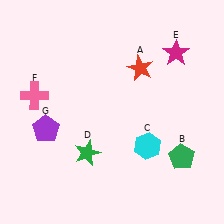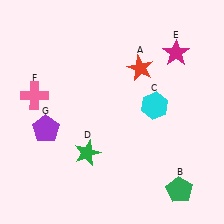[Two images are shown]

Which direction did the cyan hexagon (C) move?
The cyan hexagon (C) moved up.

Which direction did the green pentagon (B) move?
The green pentagon (B) moved down.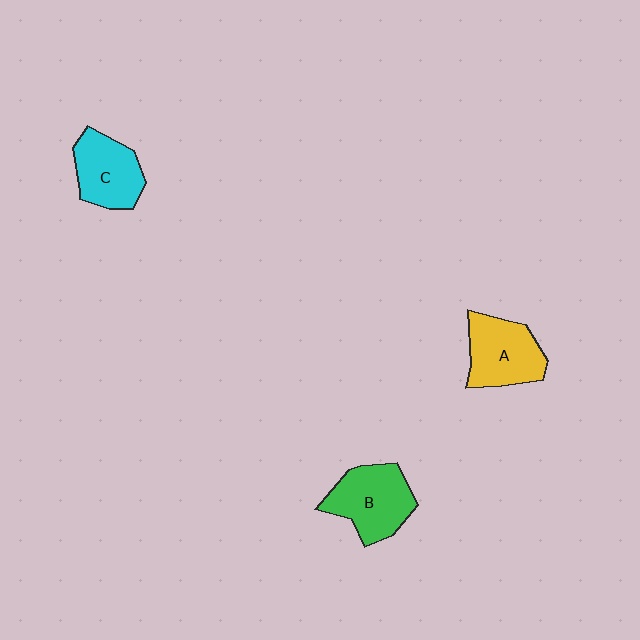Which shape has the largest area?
Shape B (green).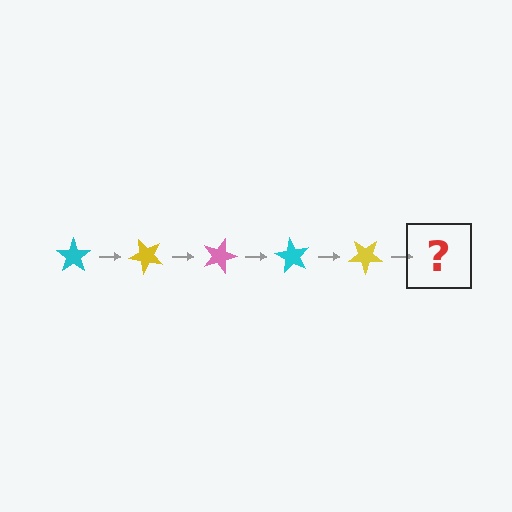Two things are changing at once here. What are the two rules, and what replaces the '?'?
The two rules are that it rotates 45 degrees each step and the color cycles through cyan, yellow, and pink. The '?' should be a pink star, rotated 225 degrees from the start.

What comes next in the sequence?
The next element should be a pink star, rotated 225 degrees from the start.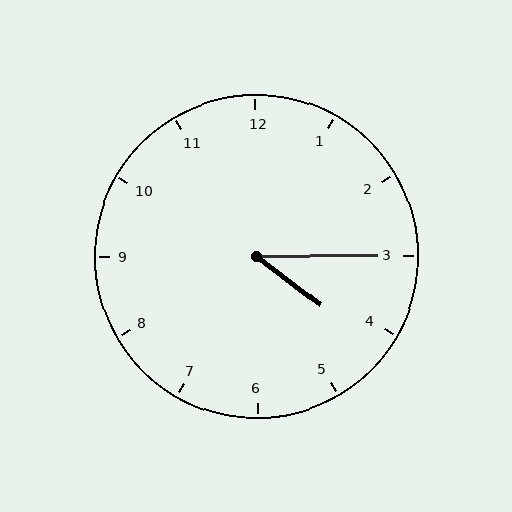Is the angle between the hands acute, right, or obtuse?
It is acute.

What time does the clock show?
4:15.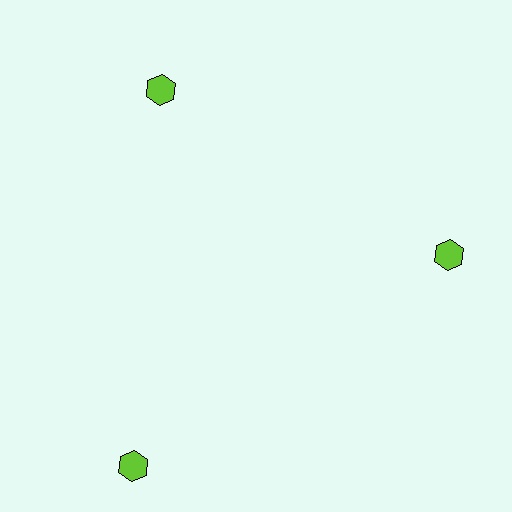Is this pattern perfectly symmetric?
No. The 3 lime hexagons are arranged in a ring, but one element near the 7 o'clock position is pushed outward from the center, breaking the 3-fold rotational symmetry.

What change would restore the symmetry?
The symmetry would be restored by moving it inward, back onto the ring so that all 3 hexagons sit at equal angles and equal distance from the center.